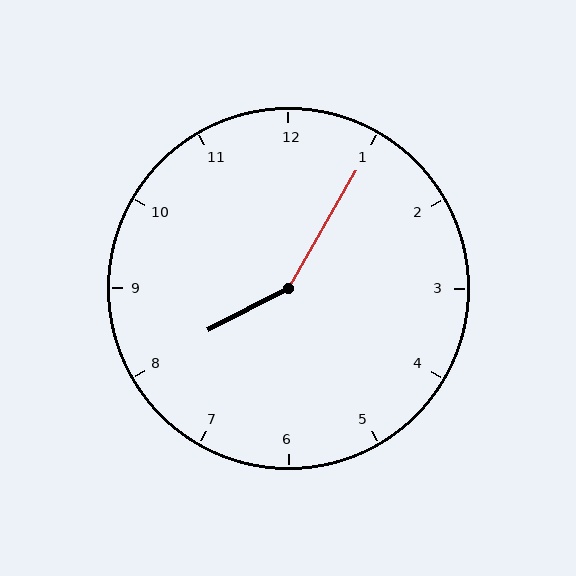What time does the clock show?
8:05.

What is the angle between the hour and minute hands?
Approximately 148 degrees.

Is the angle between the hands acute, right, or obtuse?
It is obtuse.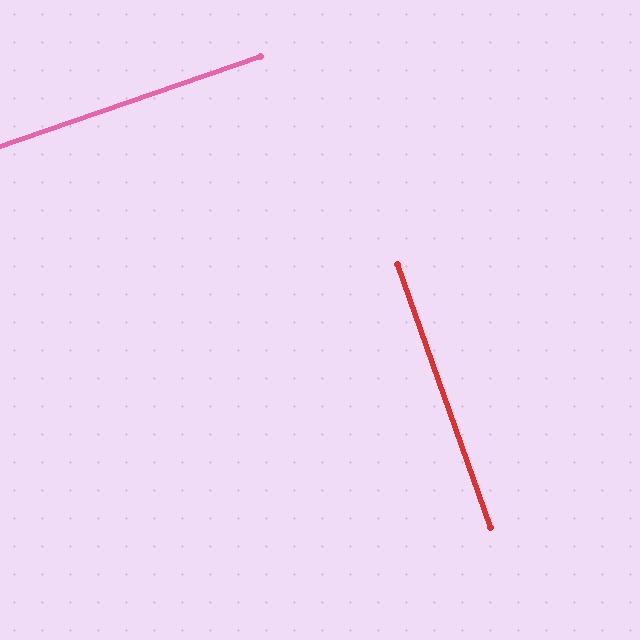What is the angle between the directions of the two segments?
Approximately 90 degrees.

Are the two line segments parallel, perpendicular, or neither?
Perpendicular — they meet at approximately 90°.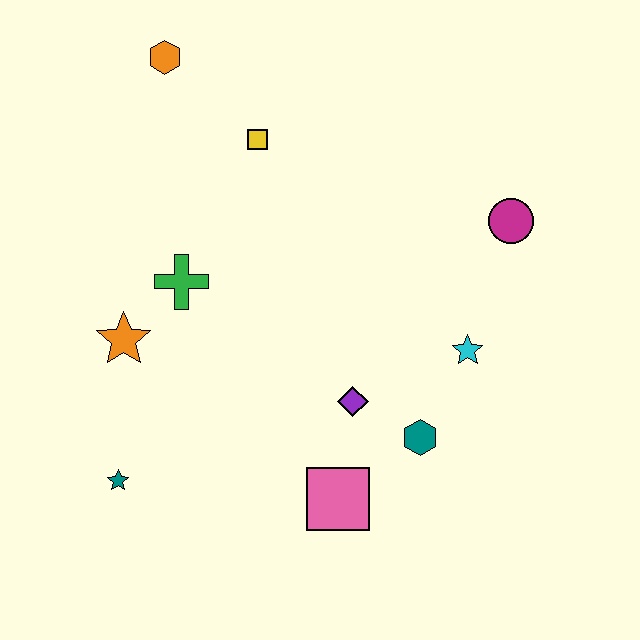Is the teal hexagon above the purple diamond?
No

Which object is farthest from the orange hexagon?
The pink square is farthest from the orange hexagon.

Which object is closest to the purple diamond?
The teal hexagon is closest to the purple diamond.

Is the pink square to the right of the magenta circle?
No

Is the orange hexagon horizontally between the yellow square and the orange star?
Yes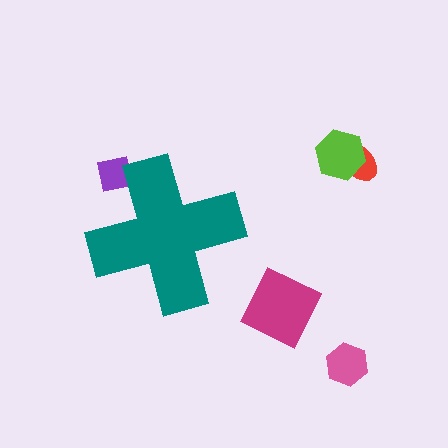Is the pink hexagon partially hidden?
No, the pink hexagon is fully visible.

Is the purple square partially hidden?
Yes, the purple square is partially hidden behind the teal cross.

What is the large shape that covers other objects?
A teal cross.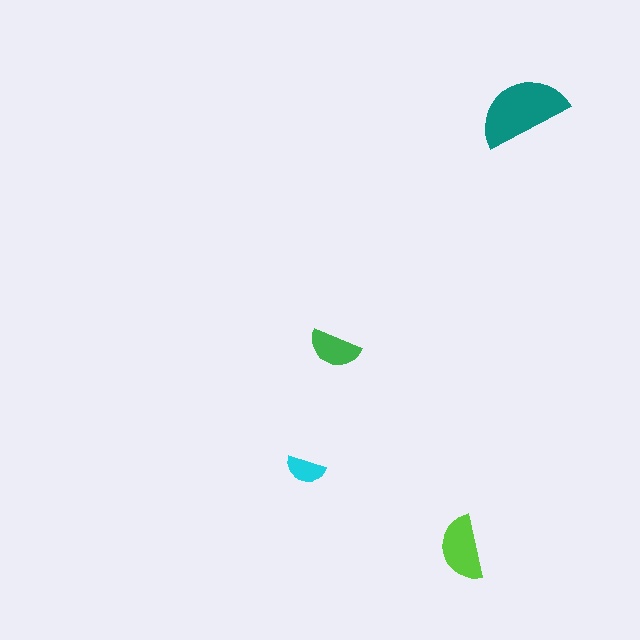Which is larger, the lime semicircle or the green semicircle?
The lime one.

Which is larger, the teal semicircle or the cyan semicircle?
The teal one.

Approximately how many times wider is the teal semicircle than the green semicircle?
About 1.5 times wider.